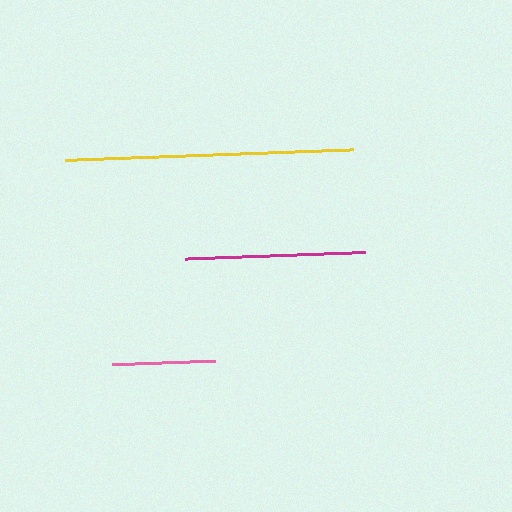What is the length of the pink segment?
The pink segment is approximately 102 pixels long.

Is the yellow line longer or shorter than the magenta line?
The yellow line is longer than the magenta line.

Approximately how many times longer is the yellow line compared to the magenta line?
The yellow line is approximately 1.6 times the length of the magenta line.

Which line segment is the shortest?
The pink line is the shortest at approximately 102 pixels.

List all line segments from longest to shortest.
From longest to shortest: yellow, magenta, pink.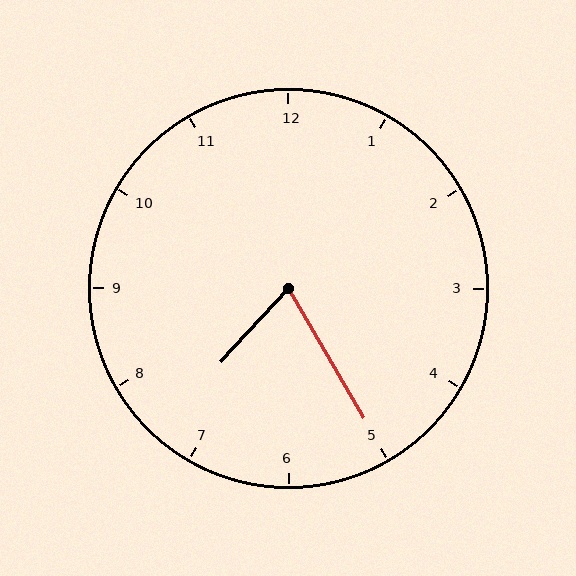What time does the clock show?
7:25.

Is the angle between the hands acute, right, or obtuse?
It is acute.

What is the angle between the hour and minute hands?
Approximately 72 degrees.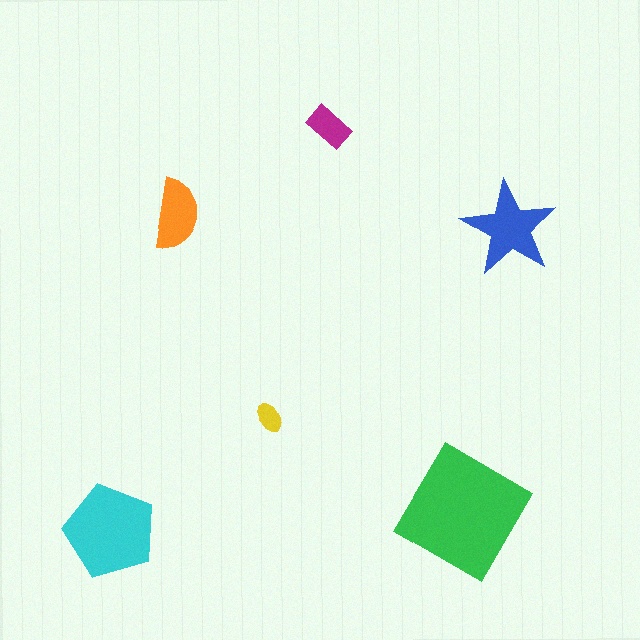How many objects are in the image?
There are 6 objects in the image.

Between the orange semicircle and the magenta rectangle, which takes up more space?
The orange semicircle.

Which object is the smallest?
The yellow ellipse.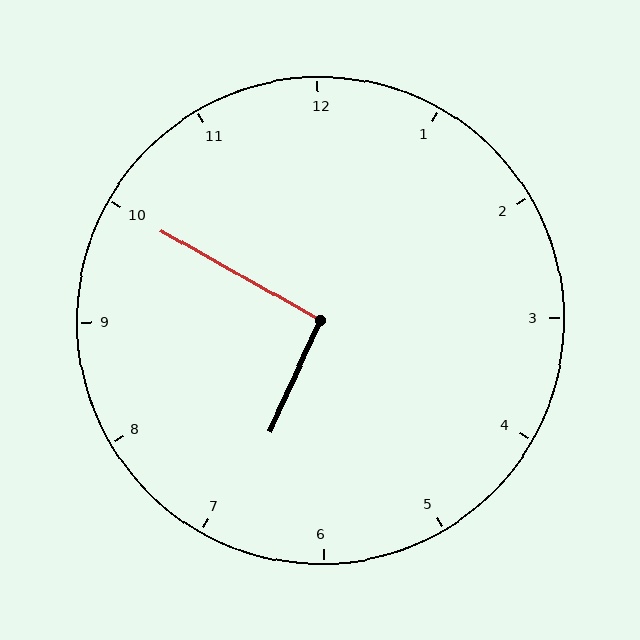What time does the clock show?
6:50.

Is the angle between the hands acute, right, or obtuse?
It is right.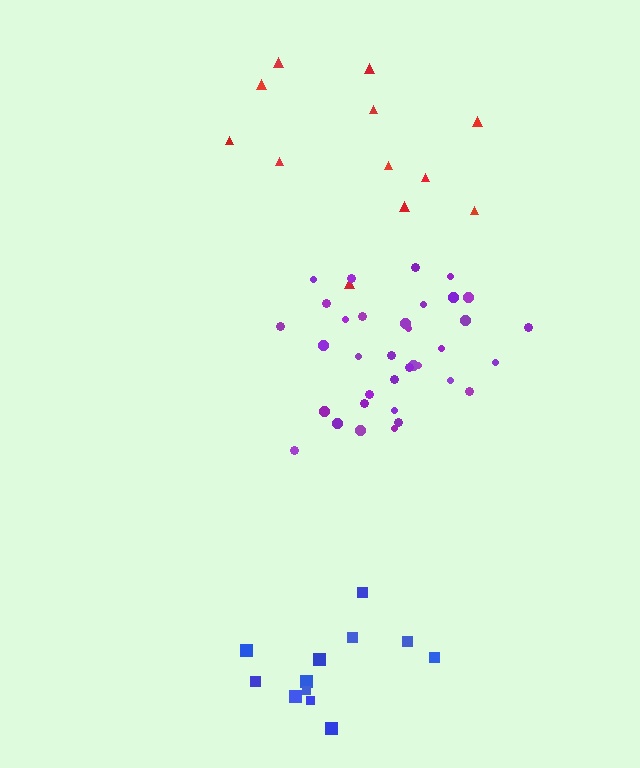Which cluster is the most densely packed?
Purple.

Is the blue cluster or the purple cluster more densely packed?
Purple.